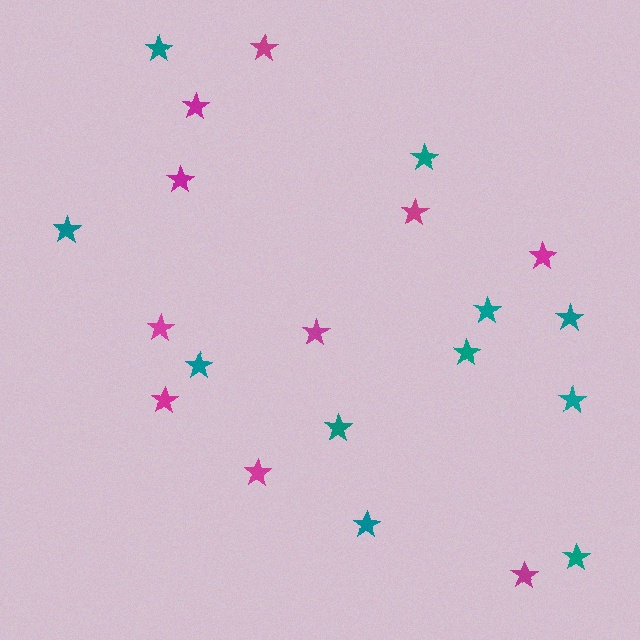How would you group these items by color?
There are 2 groups: one group of magenta stars (10) and one group of teal stars (11).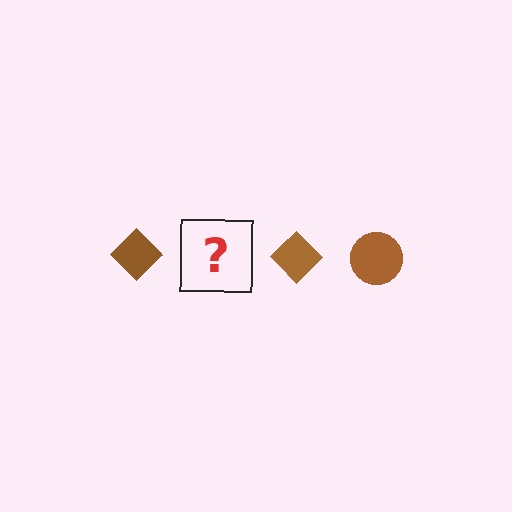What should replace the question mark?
The question mark should be replaced with a brown circle.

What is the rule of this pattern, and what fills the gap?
The rule is that the pattern cycles through diamond, circle shapes in brown. The gap should be filled with a brown circle.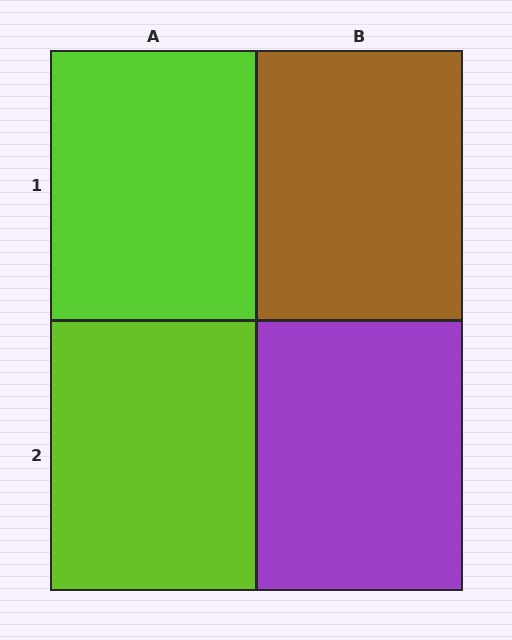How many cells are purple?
1 cell is purple.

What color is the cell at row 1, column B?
Brown.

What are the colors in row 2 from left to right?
Lime, purple.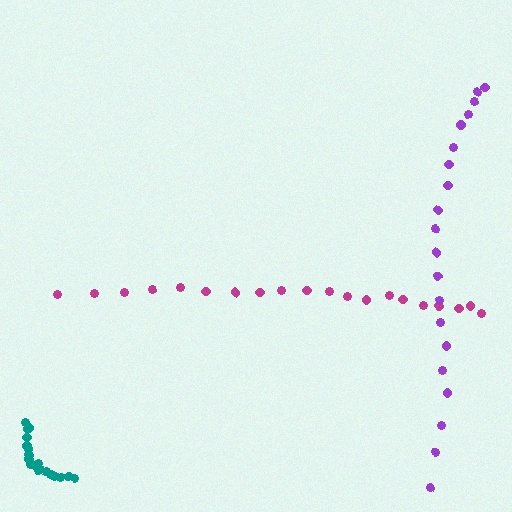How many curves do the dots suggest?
There are 3 distinct paths.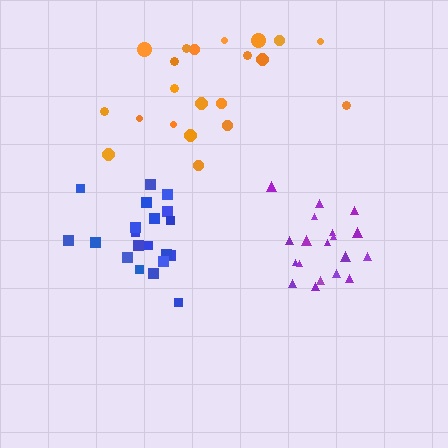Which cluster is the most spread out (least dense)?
Orange.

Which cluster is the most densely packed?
Blue.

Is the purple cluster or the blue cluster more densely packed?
Blue.